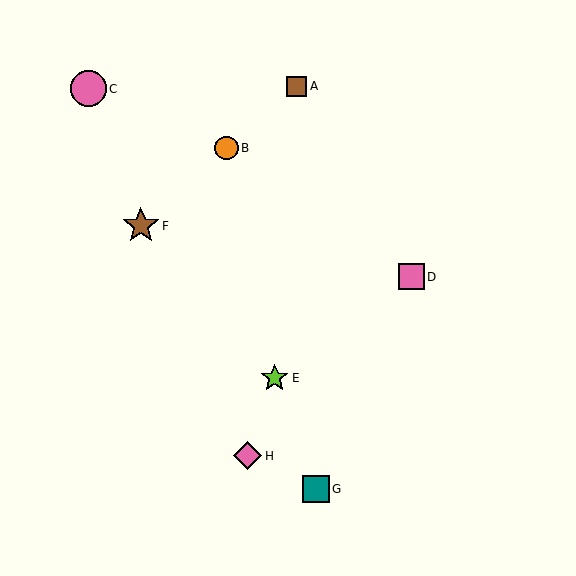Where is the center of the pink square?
The center of the pink square is at (412, 277).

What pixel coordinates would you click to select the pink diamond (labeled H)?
Click at (247, 456) to select the pink diamond H.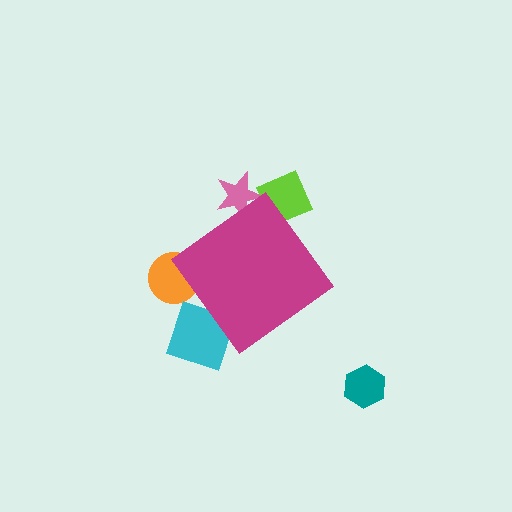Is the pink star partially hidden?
Yes, the pink star is partially hidden behind the magenta diamond.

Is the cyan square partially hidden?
Yes, the cyan square is partially hidden behind the magenta diamond.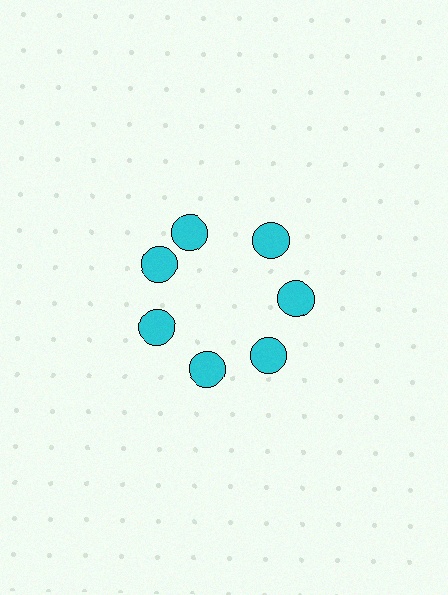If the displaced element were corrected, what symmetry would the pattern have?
It would have 7-fold rotational symmetry — the pattern would map onto itself every 51 degrees.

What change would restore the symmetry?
The symmetry would be restored by rotating it back into even spacing with its neighbors so that all 7 circles sit at equal angles and equal distance from the center.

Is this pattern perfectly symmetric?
No. The 7 cyan circles are arranged in a ring, but one element near the 12 o'clock position is rotated out of alignment along the ring, breaking the 7-fold rotational symmetry.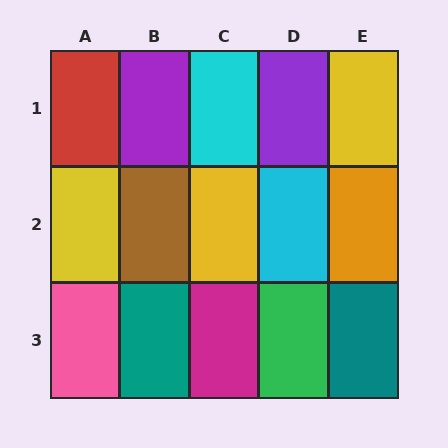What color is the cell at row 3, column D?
Green.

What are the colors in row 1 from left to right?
Red, purple, cyan, purple, yellow.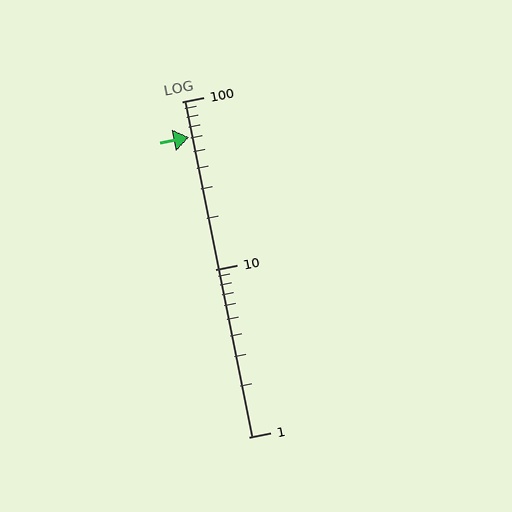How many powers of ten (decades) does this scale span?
The scale spans 2 decades, from 1 to 100.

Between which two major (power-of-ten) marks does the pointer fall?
The pointer is between 10 and 100.